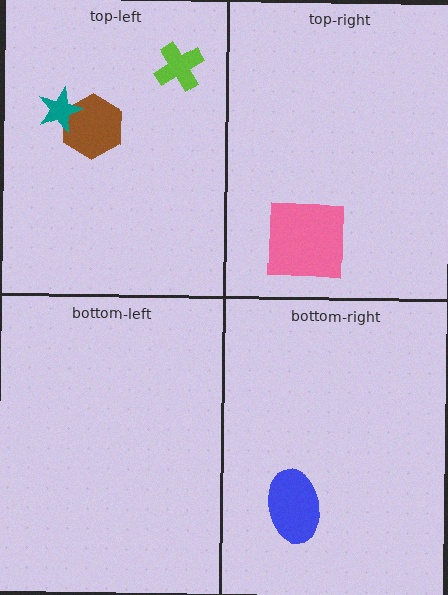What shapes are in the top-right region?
The pink square.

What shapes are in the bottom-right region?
The blue ellipse.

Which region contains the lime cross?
The top-left region.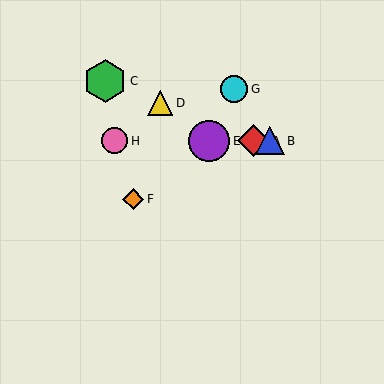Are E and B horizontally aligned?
Yes, both are at y≈141.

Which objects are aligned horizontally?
Objects A, B, E, H are aligned horizontally.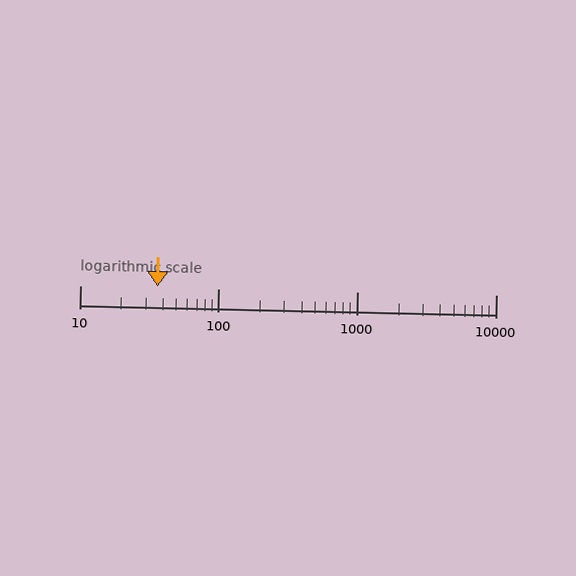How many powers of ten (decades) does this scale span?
The scale spans 3 decades, from 10 to 10000.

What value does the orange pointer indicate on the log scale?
The pointer indicates approximately 36.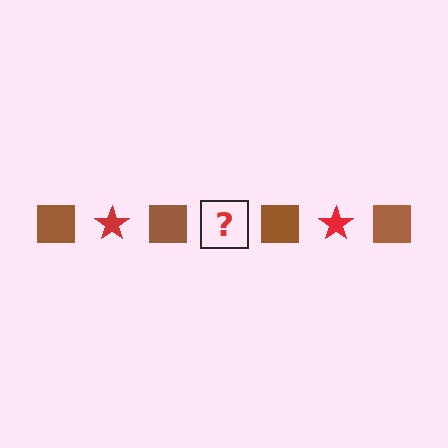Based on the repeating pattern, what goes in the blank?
The blank should be a red star.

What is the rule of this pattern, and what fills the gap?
The rule is that the pattern alternates between brown square and red star. The gap should be filled with a red star.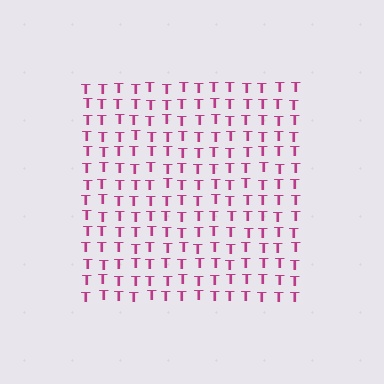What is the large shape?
The large shape is a square.